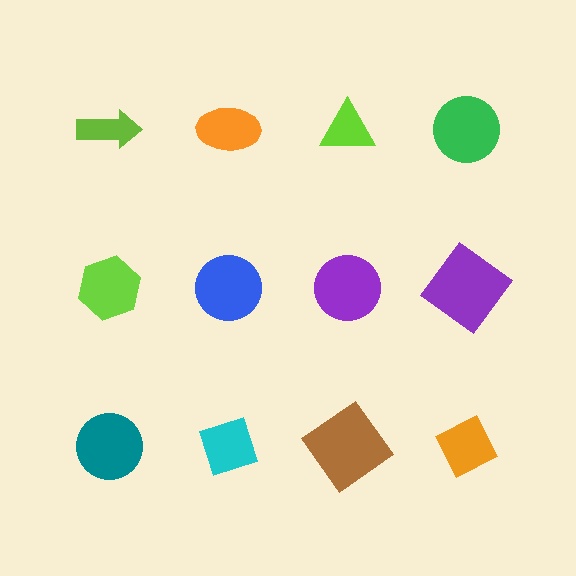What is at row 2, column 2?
A blue circle.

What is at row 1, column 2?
An orange ellipse.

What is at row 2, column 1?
A lime hexagon.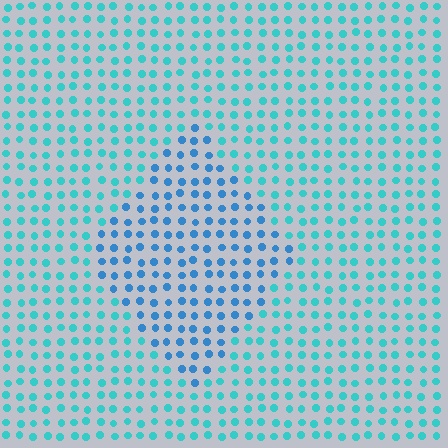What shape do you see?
I see a diamond.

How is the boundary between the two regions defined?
The boundary is defined purely by a slight shift in hue (about 29 degrees). Spacing, size, and orientation are identical on both sides.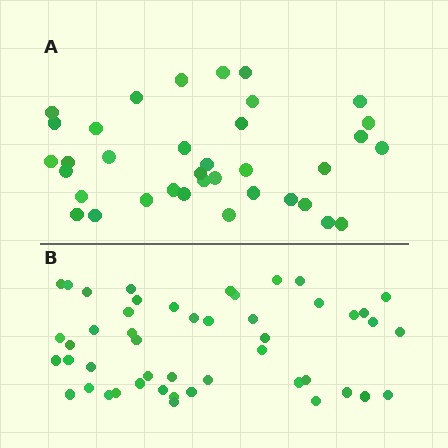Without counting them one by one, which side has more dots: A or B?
Region B (the bottom region) has more dots.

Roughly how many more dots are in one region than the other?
Region B has roughly 12 or so more dots than region A.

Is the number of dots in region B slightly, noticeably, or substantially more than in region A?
Region B has noticeably more, but not dramatically so. The ratio is roughly 1.3 to 1.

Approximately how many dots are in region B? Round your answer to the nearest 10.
About 50 dots. (The exact count is 48, which rounds to 50.)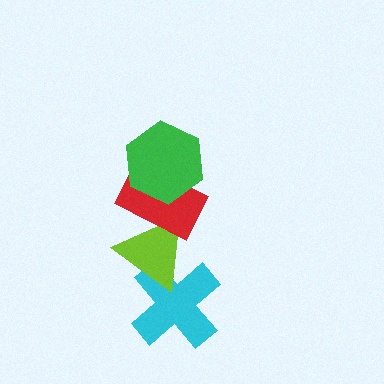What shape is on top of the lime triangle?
The red rectangle is on top of the lime triangle.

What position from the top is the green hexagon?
The green hexagon is 1st from the top.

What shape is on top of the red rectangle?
The green hexagon is on top of the red rectangle.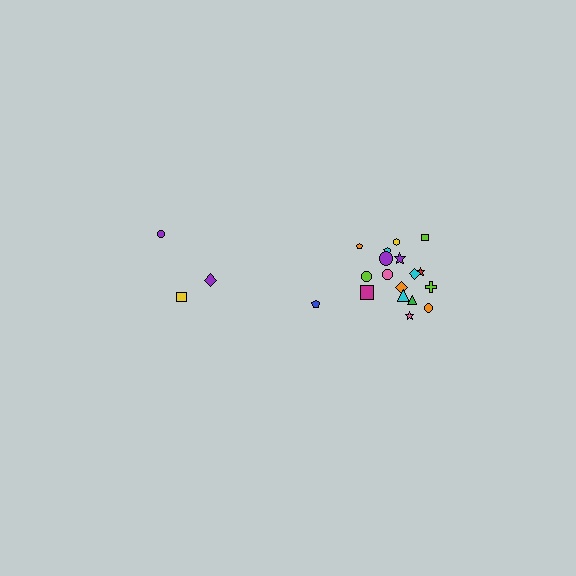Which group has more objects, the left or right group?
The right group.